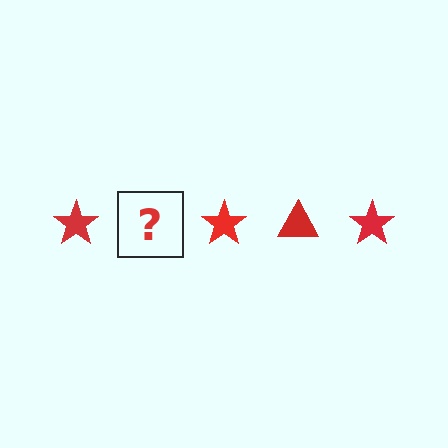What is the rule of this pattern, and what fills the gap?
The rule is that the pattern cycles through star, triangle shapes in red. The gap should be filled with a red triangle.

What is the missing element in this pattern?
The missing element is a red triangle.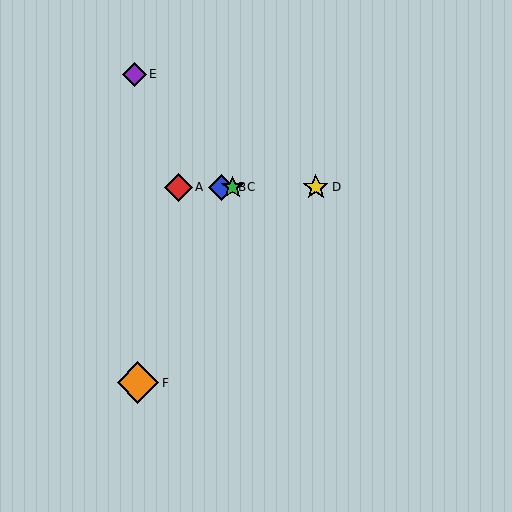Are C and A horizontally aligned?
Yes, both are at y≈187.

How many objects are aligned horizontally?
4 objects (A, B, C, D) are aligned horizontally.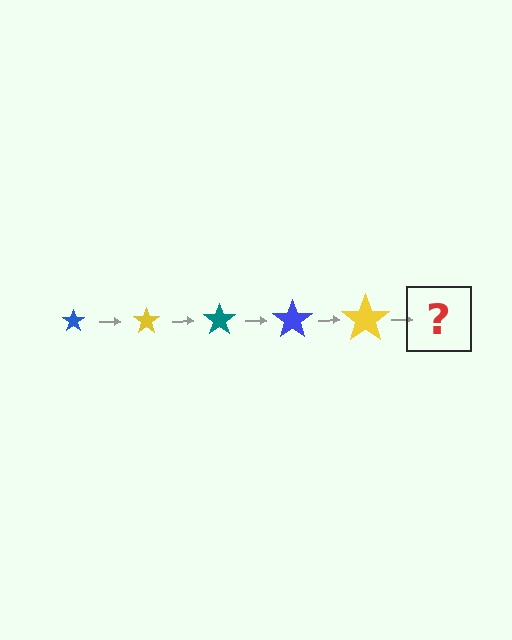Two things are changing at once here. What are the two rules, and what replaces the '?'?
The two rules are that the star grows larger each step and the color cycles through blue, yellow, and teal. The '?' should be a teal star, larger than the previous one.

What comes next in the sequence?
The next element should be a teal star, larger than the previous one.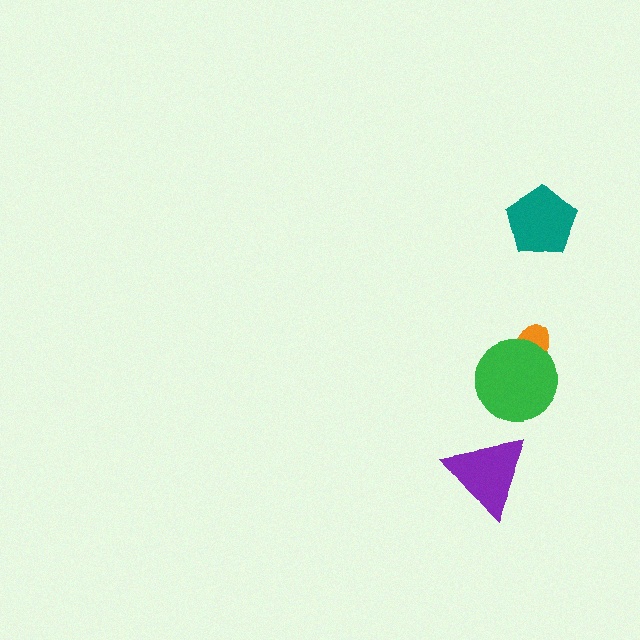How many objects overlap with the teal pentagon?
0 objects overlap with the teal pentagon.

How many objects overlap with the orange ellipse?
1 object overlaps with the orange ellipse.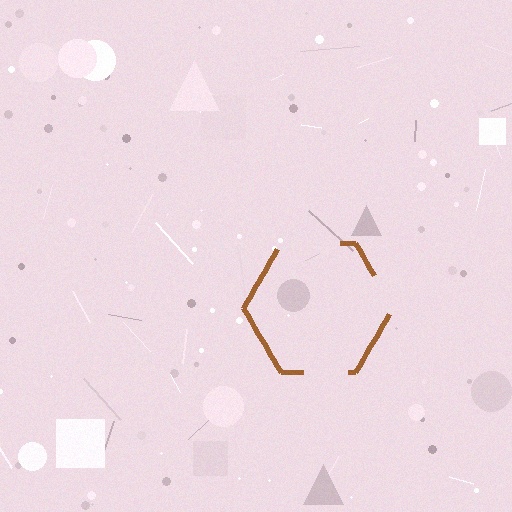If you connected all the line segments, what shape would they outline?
They would outline a hexagon.